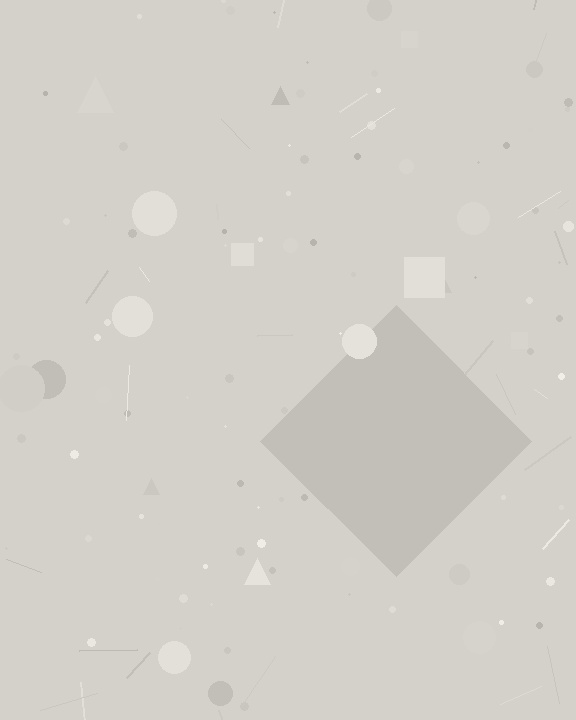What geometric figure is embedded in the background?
A diamond is embedded in the background.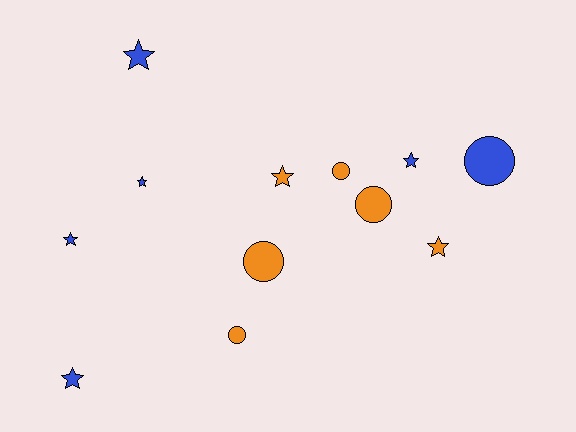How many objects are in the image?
There are 12 objects.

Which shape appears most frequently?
Star, with 7 objects.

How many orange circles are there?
There are 4 orange circles.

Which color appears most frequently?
Blue, with 6 objects.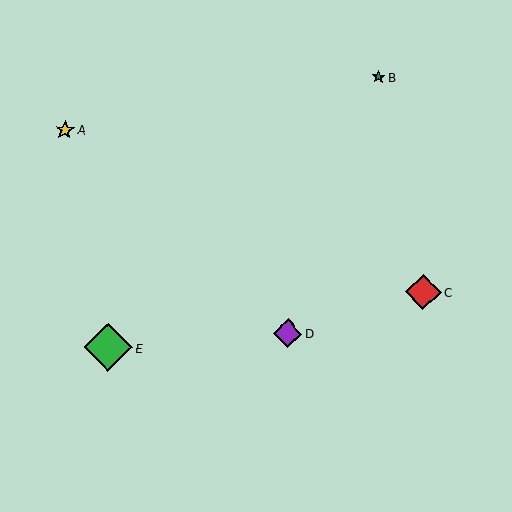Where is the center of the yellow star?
The center of the yellow star is at (65, 130).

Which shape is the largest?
The green diamond (labeled E) is the largest.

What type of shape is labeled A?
Shape A is a yellow star.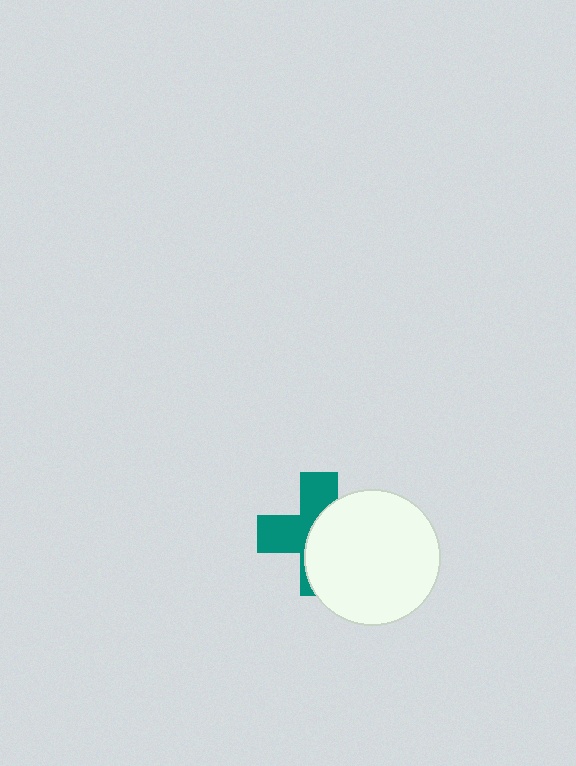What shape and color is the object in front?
The object in front is a white circle.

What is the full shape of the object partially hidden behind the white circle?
The partially hidden object is a teal cross.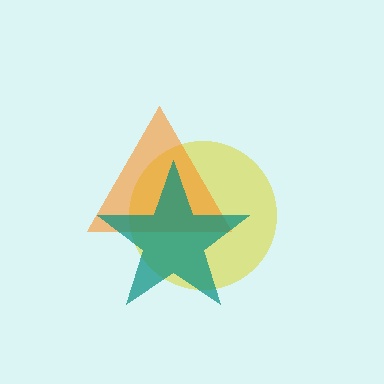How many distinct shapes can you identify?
There are 3 distinct shapes: a yellow circle, an orange triangle, a teal star.